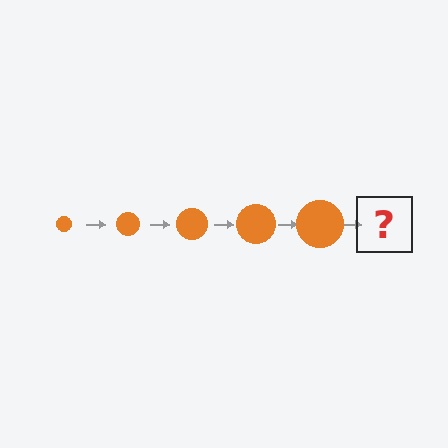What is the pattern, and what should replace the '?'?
The pattern is that the circle gets progressively larger each step. The '?' should be an orange circle, larger than the previous one.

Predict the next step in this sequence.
The next step is an orange circle, larger than the previous one.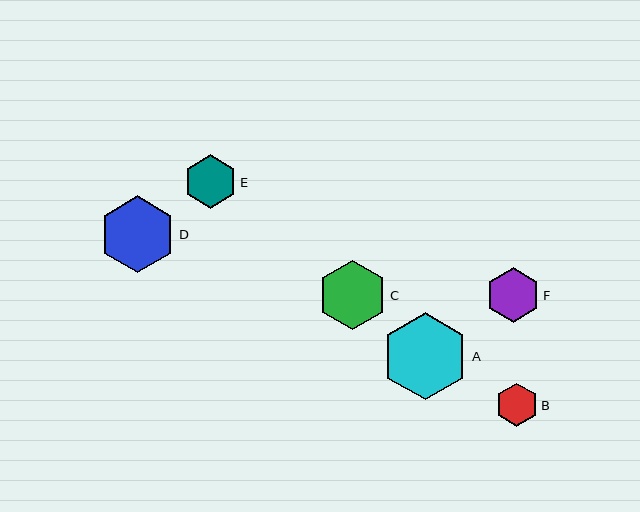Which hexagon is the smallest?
Hexagon B is the smallest with a size of approximately 43 pixels.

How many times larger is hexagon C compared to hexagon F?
Hexagon C is approximately 1.3 times the size of hexagon F.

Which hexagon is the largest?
Hexagon A is the largest with a size of approximately 88 pixels.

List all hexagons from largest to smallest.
From largest to smallest: A, D, C, F, E, B.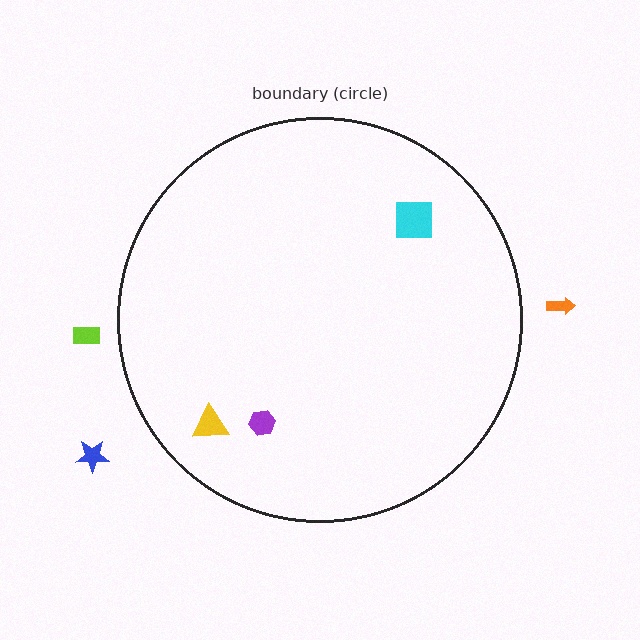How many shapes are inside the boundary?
3 inside, 3 outside.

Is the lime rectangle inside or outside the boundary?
Outside.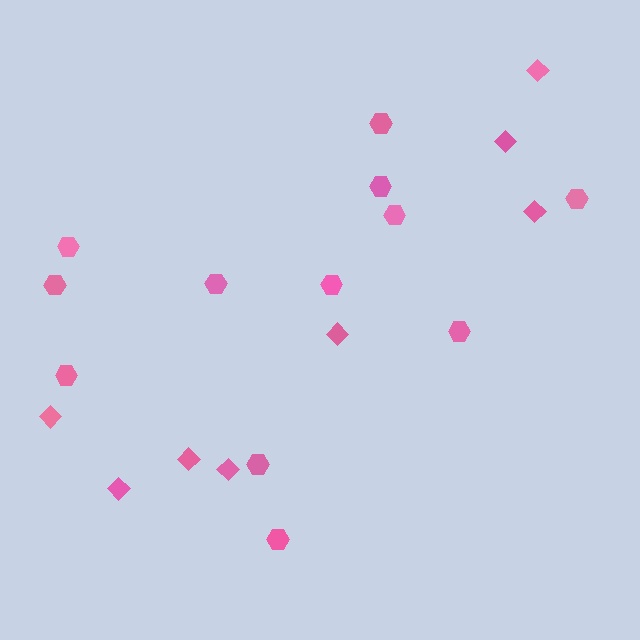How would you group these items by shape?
There are 2 groups: one group of diamonds (8) and one group of hexagons (12).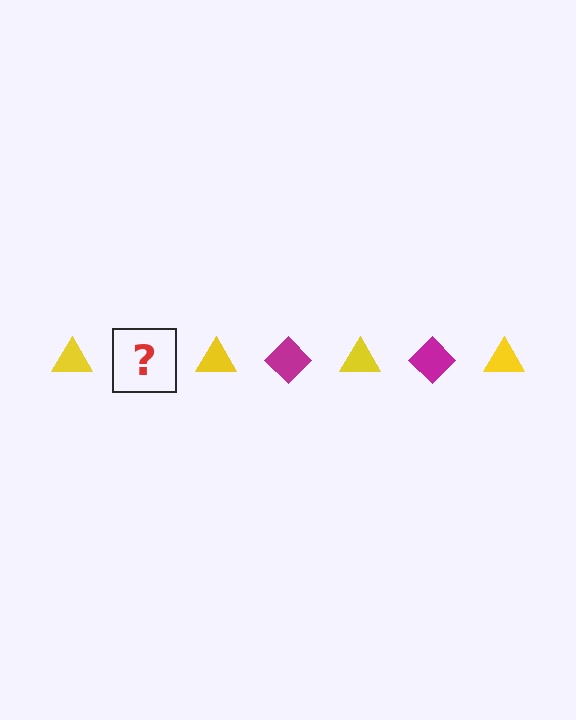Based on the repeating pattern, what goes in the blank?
The blank should be a magenta diamond.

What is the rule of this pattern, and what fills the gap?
The rule is that the pattern alternates between yellow triangle and magenta diamond. The gap should be filled with a magenta diamond.